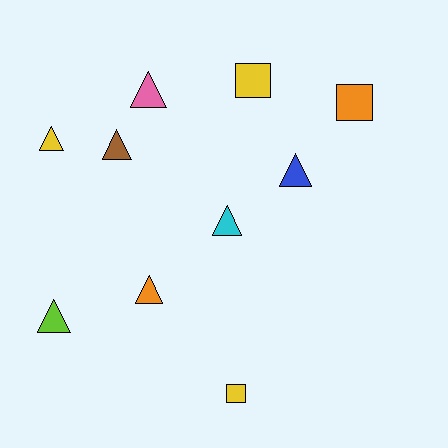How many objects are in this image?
There are 10 objects.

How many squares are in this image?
There are 3 squares.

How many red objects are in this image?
There are no red objects.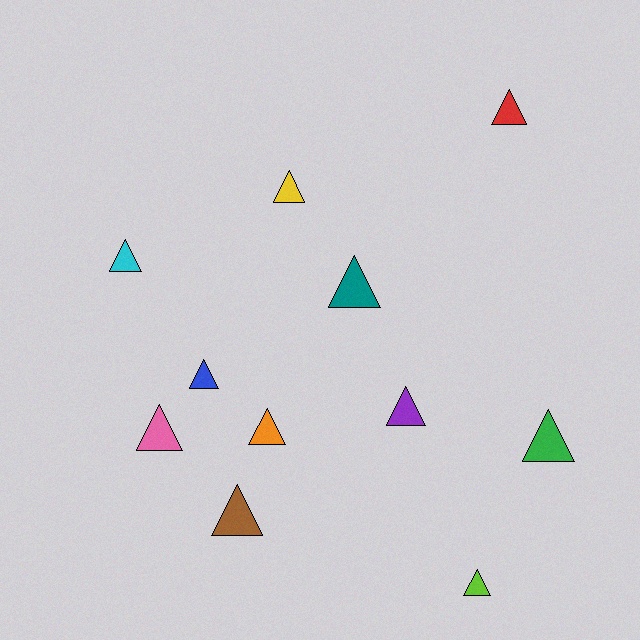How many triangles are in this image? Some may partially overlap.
There are 11 triangles.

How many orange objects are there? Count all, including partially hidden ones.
There is 1 orange object.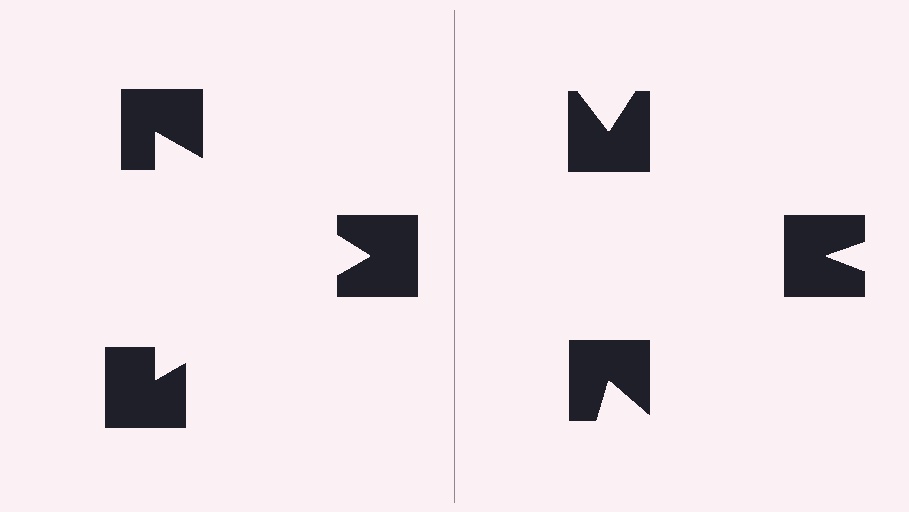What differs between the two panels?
The notched squares are positioned identically on both sides; only the wedge orientations differ. On the left they align to a triangle; on the right they are misaligned.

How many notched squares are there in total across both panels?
6 — 3 on each side.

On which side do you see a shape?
An illusory triangle appears on the left side. On the right side the wedge cuts are rotated, so no coherent shape forms.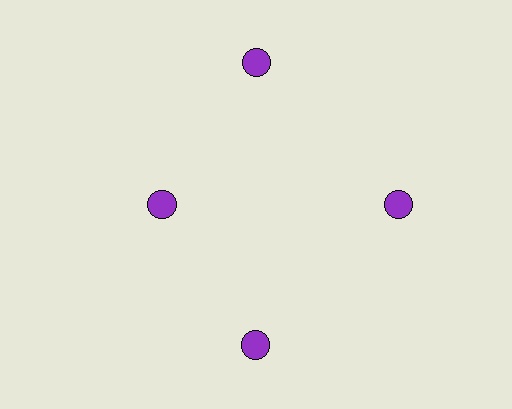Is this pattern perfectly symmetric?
No. The 4 purple circles are arranged in a ring, but one element near the 9 o'clock position is pulled inward toward the center, breaking the 4-fold rotational symmetry.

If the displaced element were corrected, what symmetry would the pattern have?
It would have 4-fold rotational symmetry — the pattern would map onto itself every 90 degrees.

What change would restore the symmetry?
The symmetry would be restored by moving it outward, back onto the ring so that all 4 circles sit at equal angles and equal distance from the center.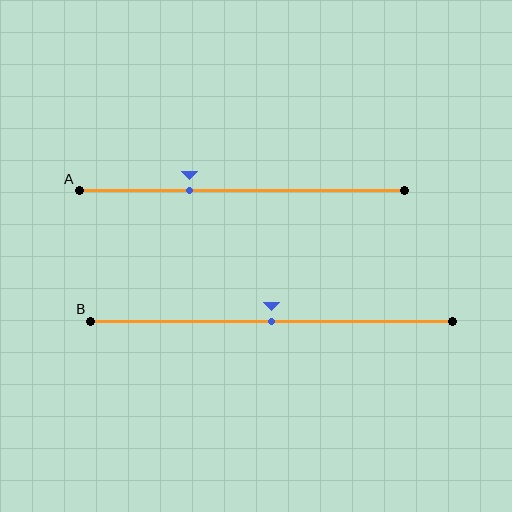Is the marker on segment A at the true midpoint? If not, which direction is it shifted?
No, the marker on segment A is shifted to the left by about 16% of the segment length.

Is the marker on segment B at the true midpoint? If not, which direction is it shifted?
Yes, the marker on segment B is at the true midpoint.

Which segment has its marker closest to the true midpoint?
Segment B has its marker closest to the true midpoint.